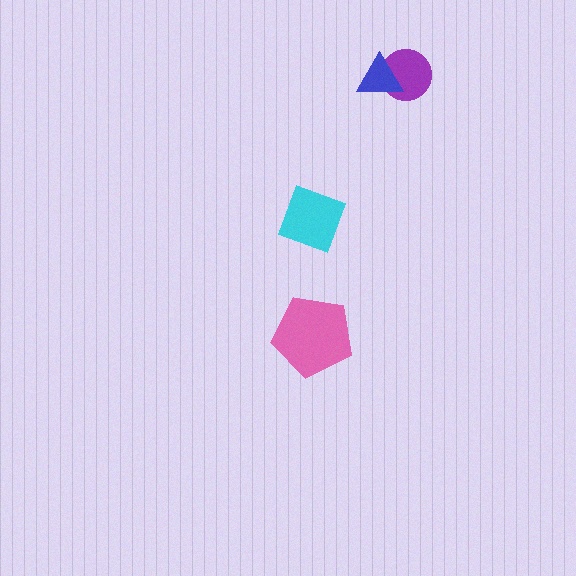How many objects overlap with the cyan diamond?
0 objects overlap with the cyan diamond.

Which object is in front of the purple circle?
The blue triangle is in front of the purple circle.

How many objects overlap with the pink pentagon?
0 objects overlap with the pink pentagon.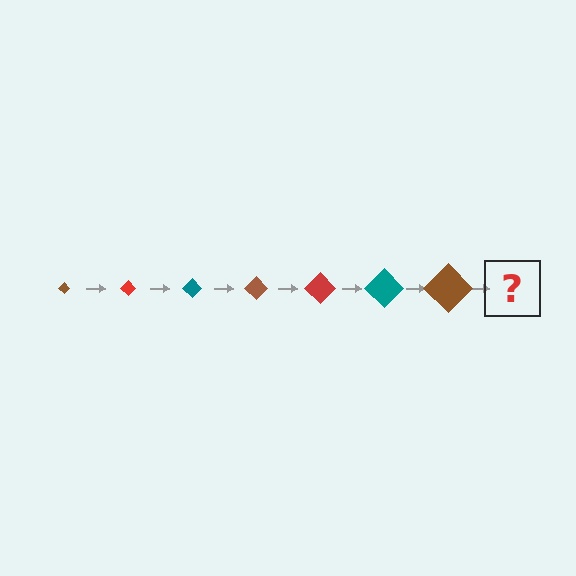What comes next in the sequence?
The next element should be a red diamond, larger than the previous one.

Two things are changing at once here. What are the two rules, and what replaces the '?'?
The two rules are that the diamond grows larger each step and the color cycles through brown, red, and teal. The '?' should be a red diamond, larger than the previous one.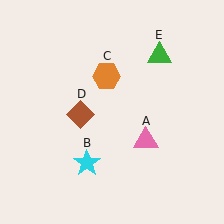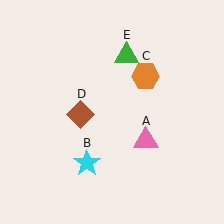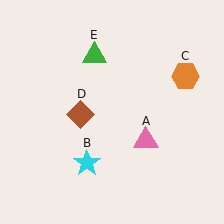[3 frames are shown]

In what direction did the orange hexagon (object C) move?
The orange hexagon (object C) moved right.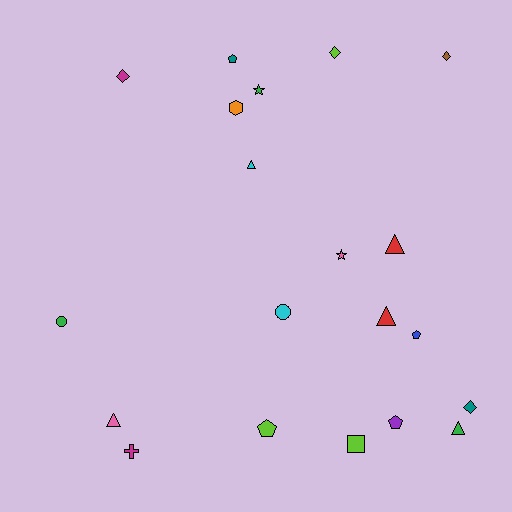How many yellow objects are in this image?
There are no yellow objects.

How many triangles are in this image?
There are 5 triangles.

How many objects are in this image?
There are 20 objects.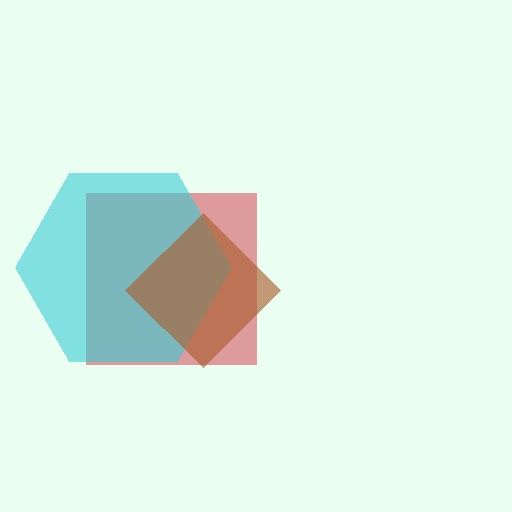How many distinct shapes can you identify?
There are 3 distinct shapes: a red square, a cyan hexagon, a brown diamond.